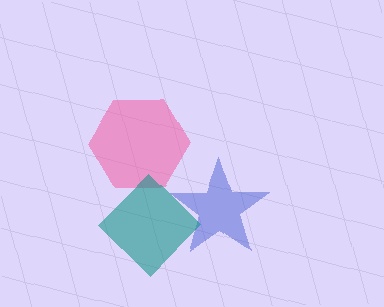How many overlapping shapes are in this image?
There are 3 overlapping shapes in the image.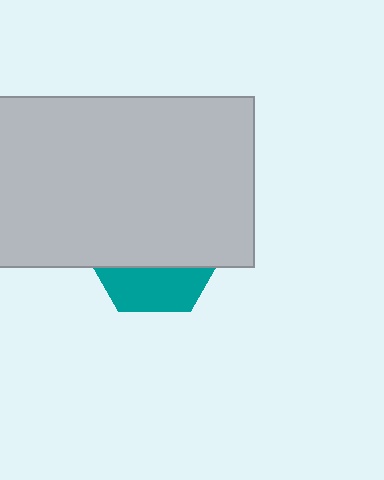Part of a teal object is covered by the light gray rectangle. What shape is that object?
It is a hexagon.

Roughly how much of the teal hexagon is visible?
A small part of it is visible (roughly 31%).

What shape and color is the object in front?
The object in front is a light gray rectangle.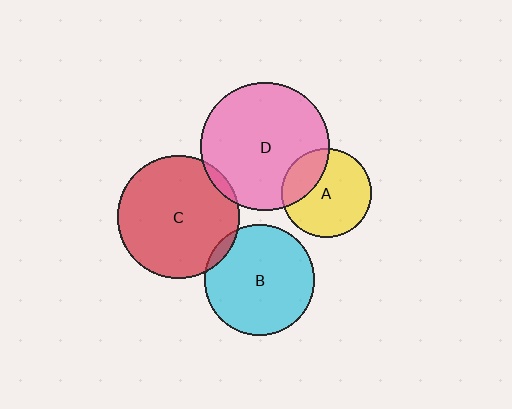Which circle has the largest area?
Circle D (pink).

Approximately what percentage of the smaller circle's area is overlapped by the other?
Approximately 5%.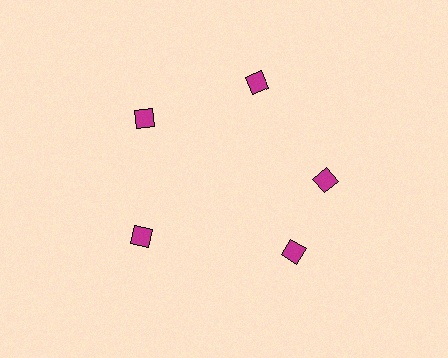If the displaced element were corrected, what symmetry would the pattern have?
It would have 5-fold rotational symmetry — the pattern would map onto itself every 72 degrees.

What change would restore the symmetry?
The symmetry would be restored by rotating it back into even spacing with its neighbors so that all 5 diamonds sit at equal angles and equal distance from the center.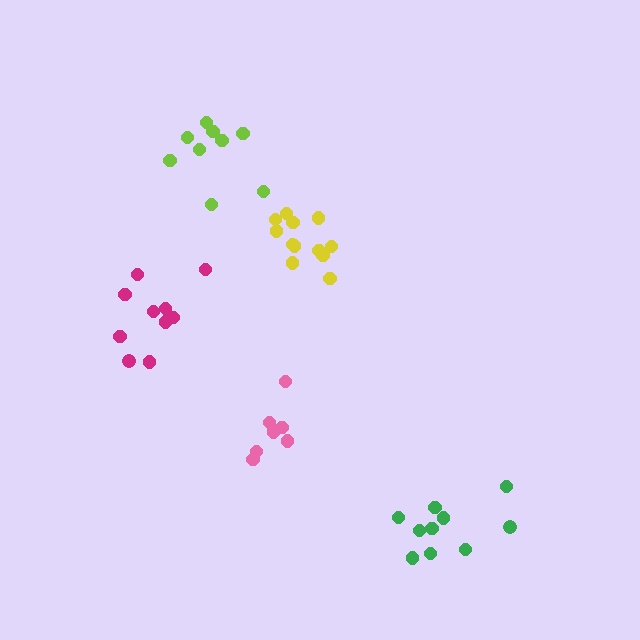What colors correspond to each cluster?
The clusters are colored: magenta, pink, green, yellow, lime.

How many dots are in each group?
Group 1: 10 dots, Group 2: 7 dots, Group 3: 10 dots, Group 4: 12 dots, Group 5: 9 dots (48 total).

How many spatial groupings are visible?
There are 5 spatial groupings.